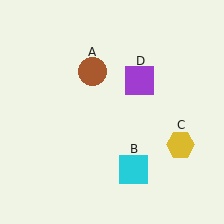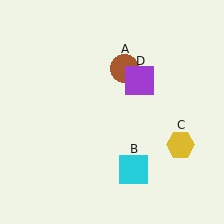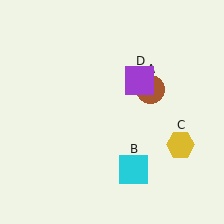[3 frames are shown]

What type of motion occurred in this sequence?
The brown circle (object A) rotated clockwise around the center of the scene.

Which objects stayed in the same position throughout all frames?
Cyan square (object B) and yellow hexagon (object C) and purple square (object D) remained stationary.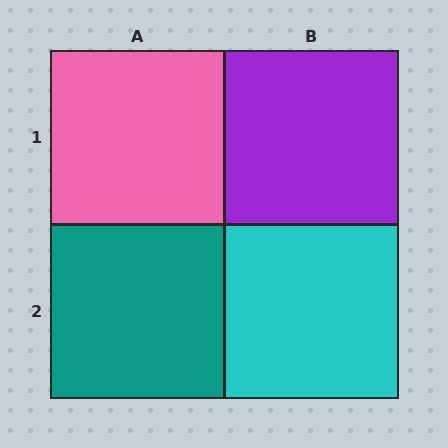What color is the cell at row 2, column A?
Teal.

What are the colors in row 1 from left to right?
Pink, purple.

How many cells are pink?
1 cell is pink.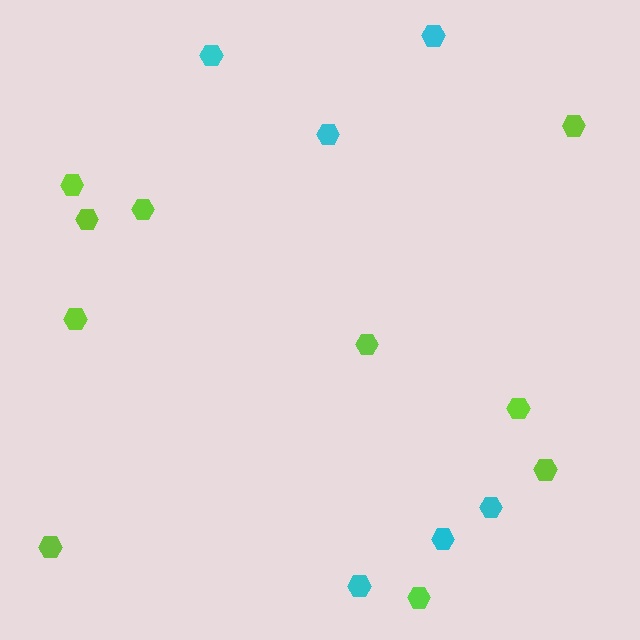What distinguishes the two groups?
There are 2 groups: one group of cyan hexagons (6) and one group of lime hexagons (10).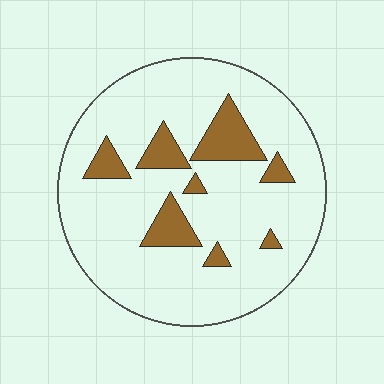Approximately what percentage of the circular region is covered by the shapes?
Approximately 15%.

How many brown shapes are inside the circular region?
8.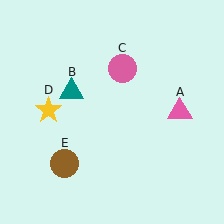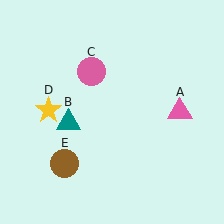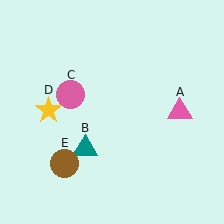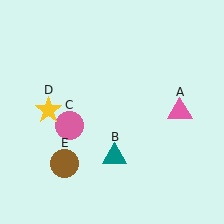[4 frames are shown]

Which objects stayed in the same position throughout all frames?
Pink triangle (object A) and yellow star (object D) and brown circle (object E) remained stationary.